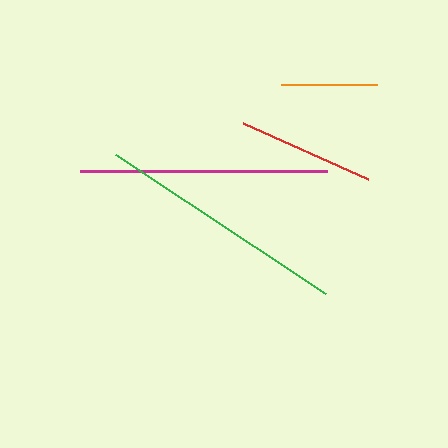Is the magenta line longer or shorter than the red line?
The magenta line is longer than the red line.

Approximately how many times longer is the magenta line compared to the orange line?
The magenta line is approximately 2.6 times the length of the orange line.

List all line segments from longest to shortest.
From longest to shortest: green, magenta, red, orange.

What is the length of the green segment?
The green segment is approximately 252 pixels long.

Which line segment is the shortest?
The orange line is the shortest at approximately 96 pixels.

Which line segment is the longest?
The green line is the longest at approximately 252 pixels.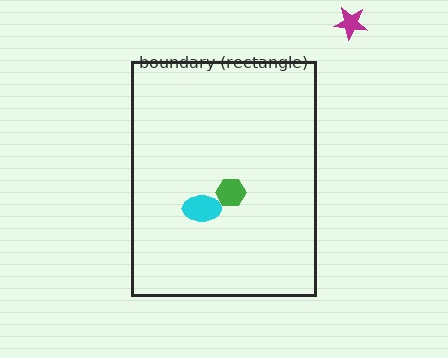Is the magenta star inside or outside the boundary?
Outside.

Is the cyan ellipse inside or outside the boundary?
Inside.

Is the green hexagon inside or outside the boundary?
Inside.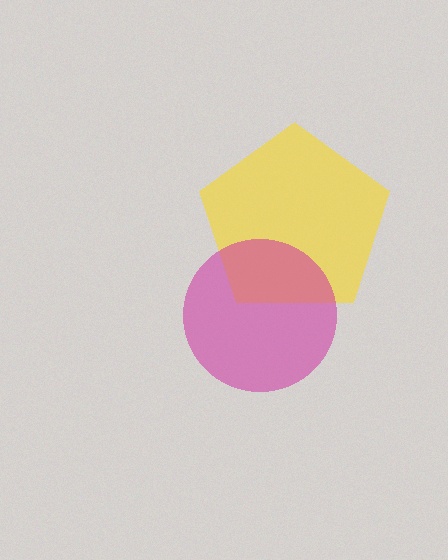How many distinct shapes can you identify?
There are 2 distinct shapes: a yellow pentagon, a magenta circle.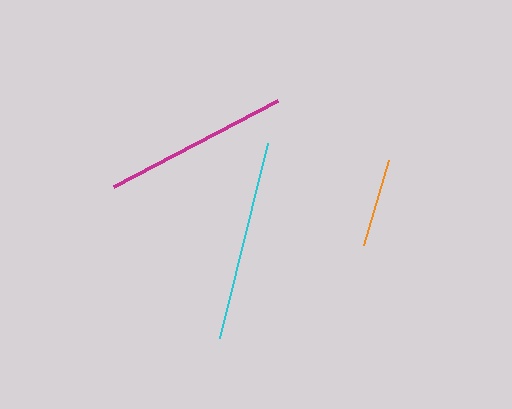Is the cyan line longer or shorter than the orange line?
The cyan line is longer than the orange line.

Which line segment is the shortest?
The orange line is the shortest at approximately 89 pixels.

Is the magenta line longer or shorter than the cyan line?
The cyan line is longer than the magenta line.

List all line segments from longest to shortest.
From longest to shortest: cyan, magenta, orange.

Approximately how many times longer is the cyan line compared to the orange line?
The cyan line is approximately 2.3 times the length of the orange line.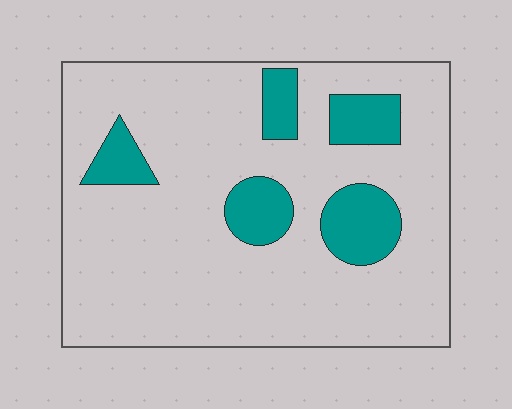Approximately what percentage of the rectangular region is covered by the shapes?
Approximately 15%.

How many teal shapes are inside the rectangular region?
5.